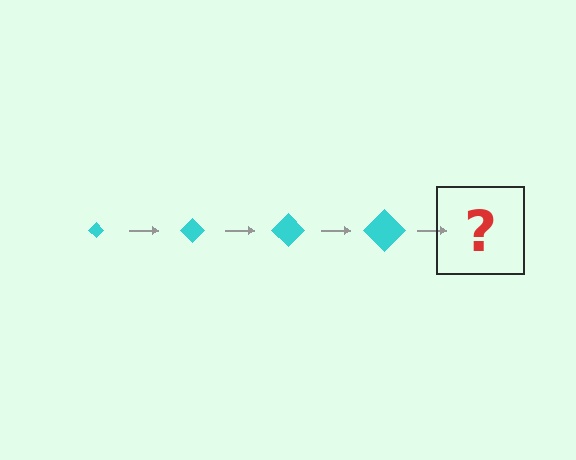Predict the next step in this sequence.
The next step is a cyan diamond, larger than the previous one.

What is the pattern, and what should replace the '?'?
The pattern is that the diamond gets progressively larger each step. The '?' should be a cyan diamond, larger than the previous one.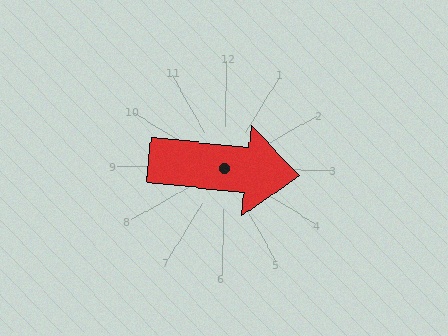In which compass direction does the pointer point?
East.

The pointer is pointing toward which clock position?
Roughly 3 o'clock.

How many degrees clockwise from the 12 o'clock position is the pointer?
Approximately 95 degrees.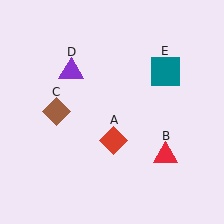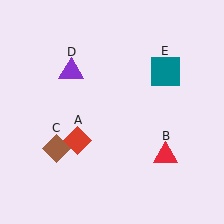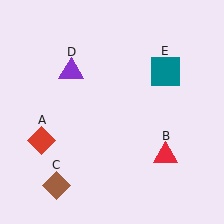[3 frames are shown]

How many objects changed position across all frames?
2 objects changed position: red diamond (object A), brown diamond (object C).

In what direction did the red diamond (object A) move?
The red diamond (object A) moved left.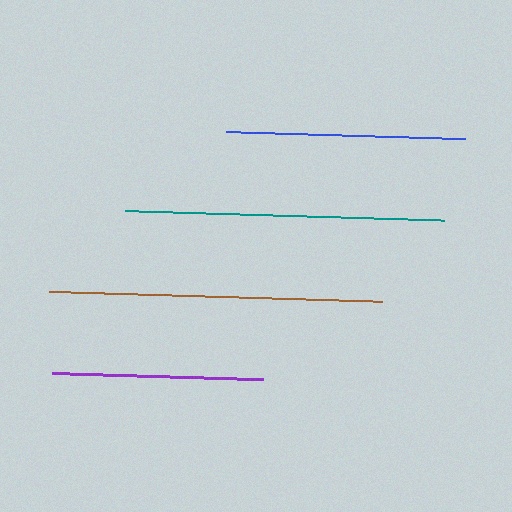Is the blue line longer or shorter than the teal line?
The teal line is longer than the blue line.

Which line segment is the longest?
The brown line is the longest at approximately 333 pixels.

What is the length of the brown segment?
The brown segment is approximately 333 pixels long.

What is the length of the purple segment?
The purple segment is approximately 211 pixels long.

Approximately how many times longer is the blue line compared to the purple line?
The blue line is approximately 1.1 times the length of the purple line.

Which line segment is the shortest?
The purple line is the shortest at approximately 211 pixels.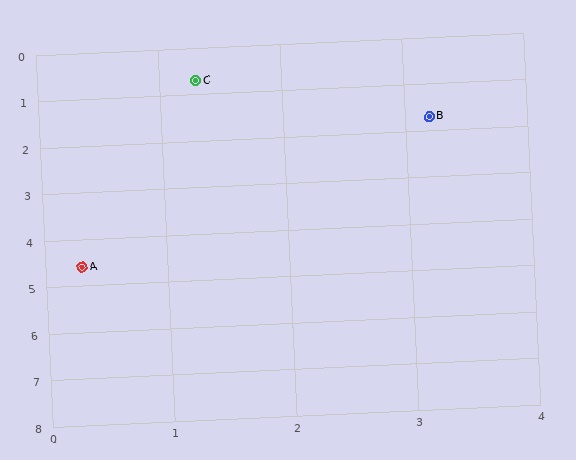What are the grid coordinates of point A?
Point A is at approximately (0.3, 4.6).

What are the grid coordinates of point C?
Point C is at approximately (1.3, 0.7).